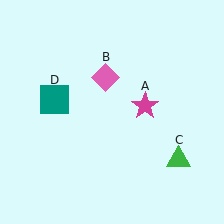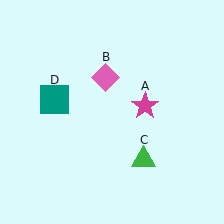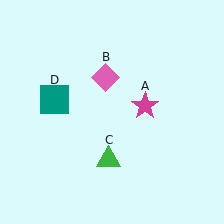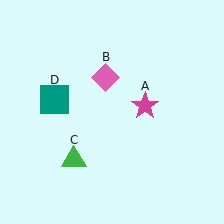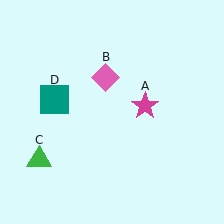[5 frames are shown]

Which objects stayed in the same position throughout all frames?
Magenta star (object A) and pink diamond (object B) and teal square (object D) remained stationary.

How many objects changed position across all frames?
1 object changed position: green triangle (object C).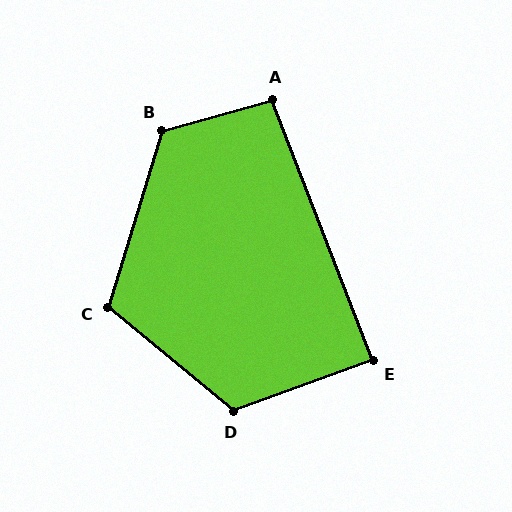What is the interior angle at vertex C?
Approximately 113 degrees (obtuse).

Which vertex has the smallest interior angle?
E, at approximately 89 degrees.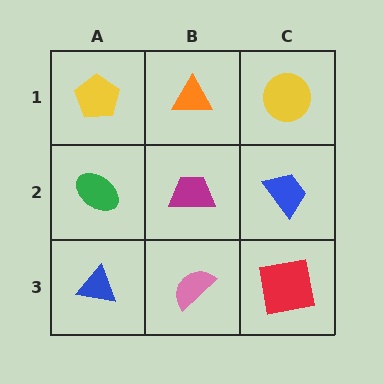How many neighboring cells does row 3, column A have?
2.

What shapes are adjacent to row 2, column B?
An orange triangle (row 1, column B), a pink semicircle (row 3, column B), a green ellipse (row 2, column A), a blue trapezoid (row 2, column C).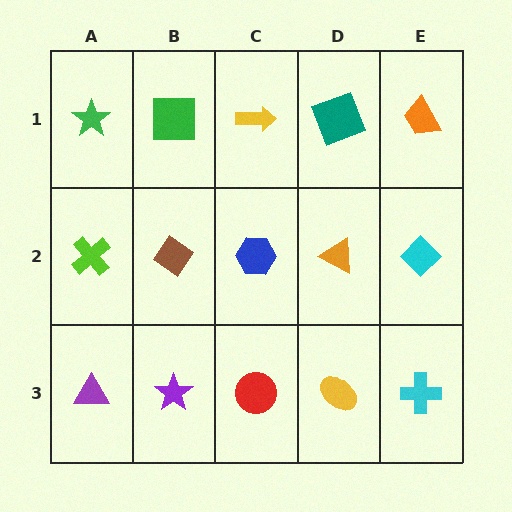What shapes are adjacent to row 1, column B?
A brown diamond (row 2, column B), a green star (row 1, column A), a yellow arrow (row 1, column C).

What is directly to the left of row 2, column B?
A lime cross.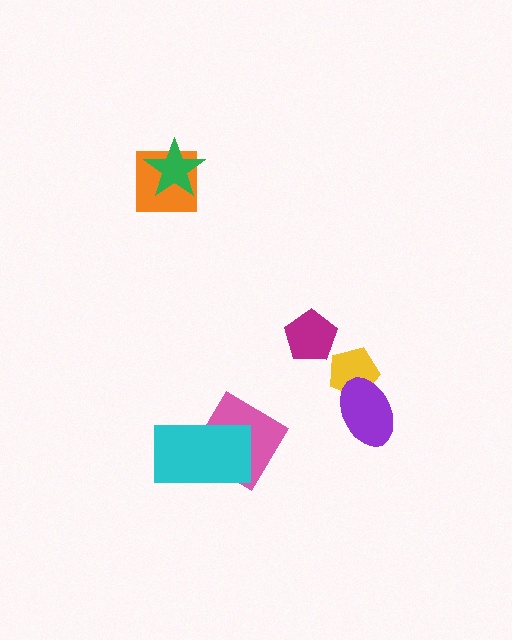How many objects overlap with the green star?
1 object overlaps with the green star.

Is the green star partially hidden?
No, no other shape covers it.